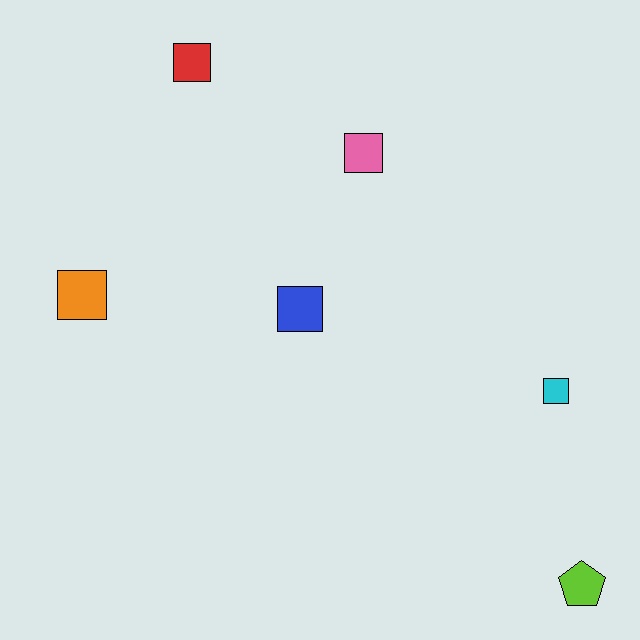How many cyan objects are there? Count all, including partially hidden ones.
There is 1 cyan object.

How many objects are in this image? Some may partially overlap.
There are 6 objects.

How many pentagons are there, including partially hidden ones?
There is 1 pentagon.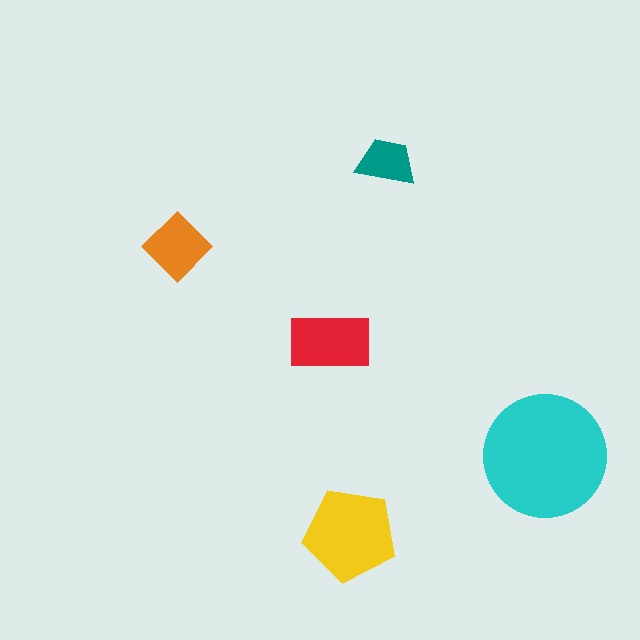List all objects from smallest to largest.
The teal trapezoid, the orange diamond, the red rectangle, the yellow pentagon, the cyan circle.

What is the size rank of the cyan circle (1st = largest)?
1st.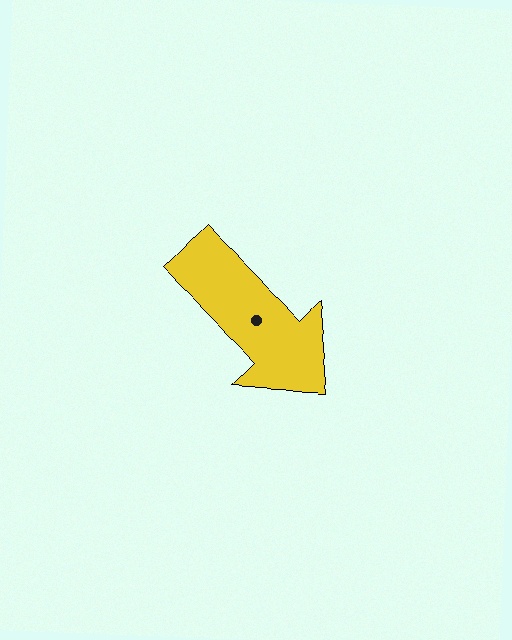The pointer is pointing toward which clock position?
Roughly 4 o'clock.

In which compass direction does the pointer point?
Southeast.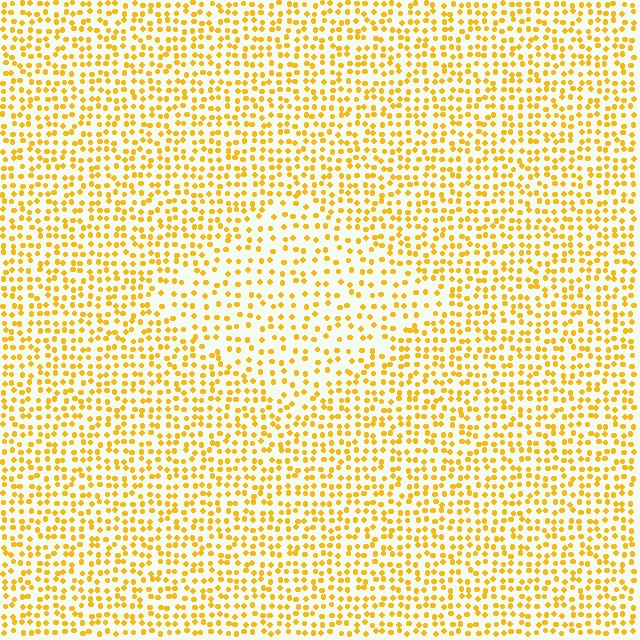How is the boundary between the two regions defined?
The boundary is defined by a change in element density (approximately 1.7x ratio). All elements are the same color, size, and shape.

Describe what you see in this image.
The image contains small yellow elements arranged at two different densities. A diamond-shaped region is visible where the elements are less densely packed than the surrounding area.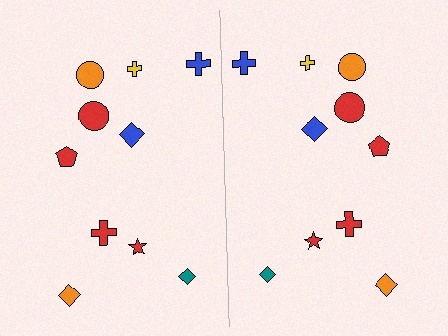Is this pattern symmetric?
Yes, this pattern has bilateral (reflection) symmetry.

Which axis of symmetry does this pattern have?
The pattern has a vertical axis of symmetry running through the center of the image.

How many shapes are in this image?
There are 20 shapes in this image.